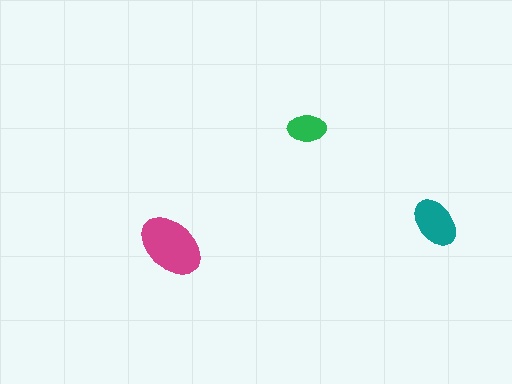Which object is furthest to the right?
The teal ellipse is rightmost.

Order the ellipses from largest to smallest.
the magenta one, the teal one, the green one.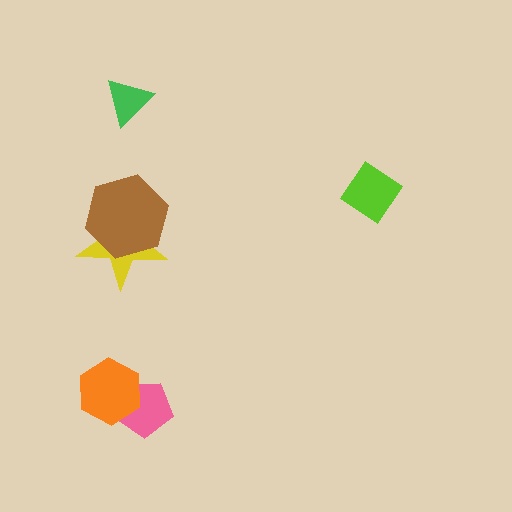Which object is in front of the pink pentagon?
The orange hexagon is in front of the pink pentagon.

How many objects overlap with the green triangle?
0 objects overlap with the green triangle.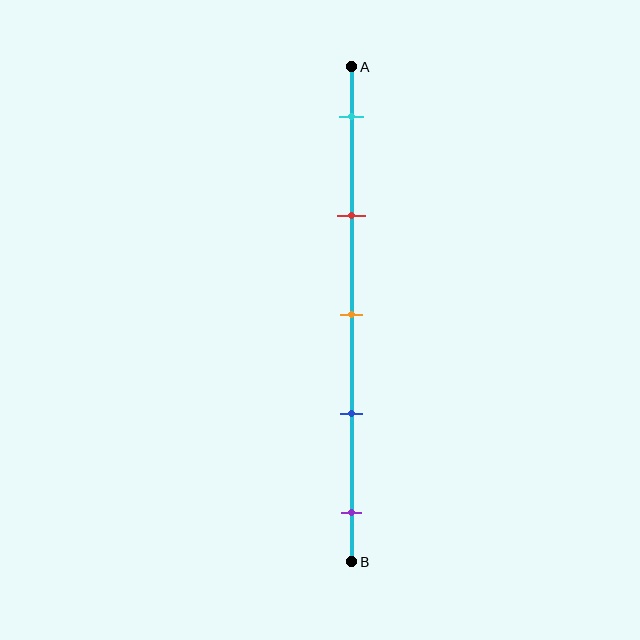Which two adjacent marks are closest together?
The orange and blue marks are the closest adjacent pair.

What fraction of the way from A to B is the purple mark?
The purple mark is approximately 90% (0.9) of the way from A to B.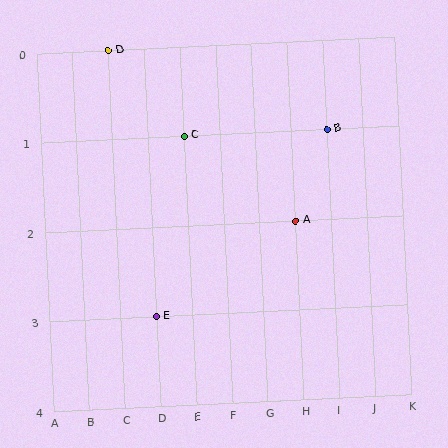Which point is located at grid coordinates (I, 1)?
Point B is at (I, 1).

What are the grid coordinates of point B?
Point B is at grid coordinates (I, 1).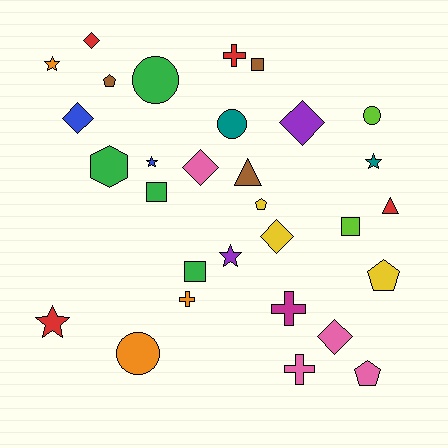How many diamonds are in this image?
There are 6 diamonds.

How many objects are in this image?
There are 30 objects.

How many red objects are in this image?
There are 4 red objects.